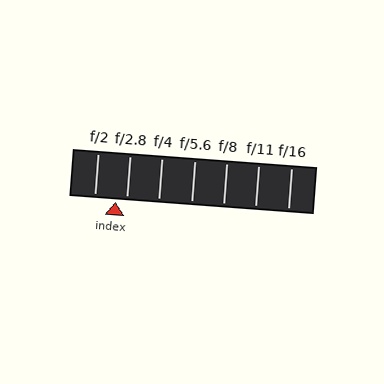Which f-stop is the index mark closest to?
The index mark is closest to f/2.8.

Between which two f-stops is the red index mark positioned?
The index mark is between f/2 and f/2.8.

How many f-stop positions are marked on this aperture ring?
There are 7 f-stop positions marked.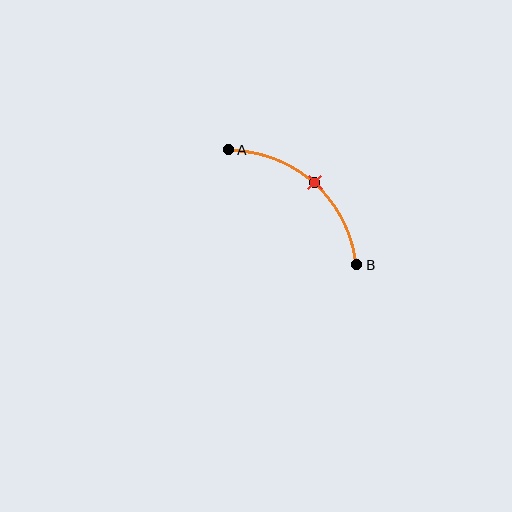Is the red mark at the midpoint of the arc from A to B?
Yes. The red mark lies on the arc at equal arc-length from both A and B — it is the arc midpoint.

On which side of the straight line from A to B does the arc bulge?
The arc bulges above and to the right of the straight line connecting A and B.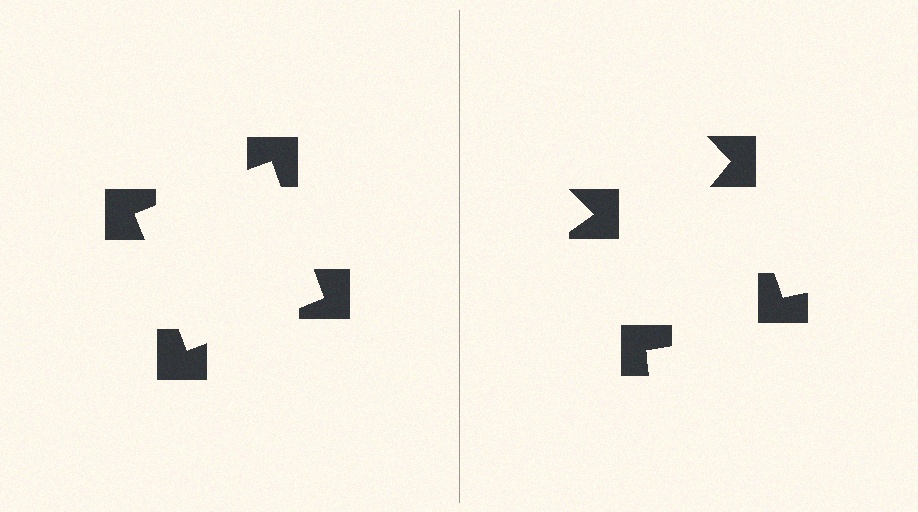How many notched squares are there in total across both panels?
8 — 4 on each side.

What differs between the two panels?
The notched squares are positioned identically on both sides; only the wedge orientations differ. On the left they align to a square; on the right they are misaligned.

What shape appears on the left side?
An illusory square.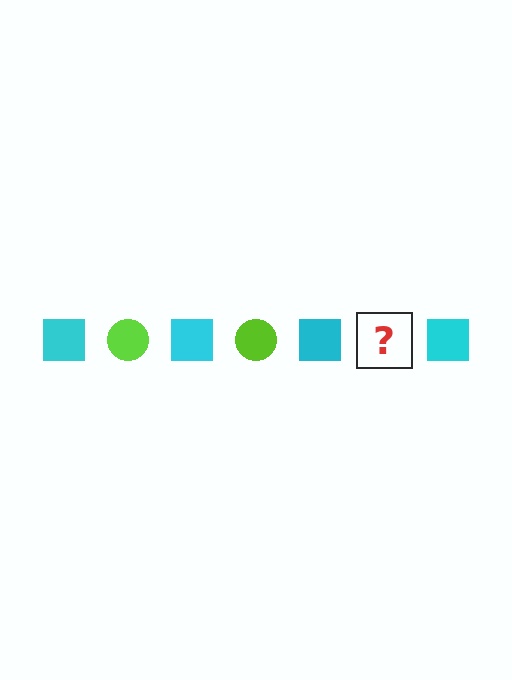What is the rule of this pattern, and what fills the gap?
The rule is that the pattern alternates between cyan square and lime circle. The gap should be filled with a lime circle.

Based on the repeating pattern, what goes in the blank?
The blank should be a lime circle.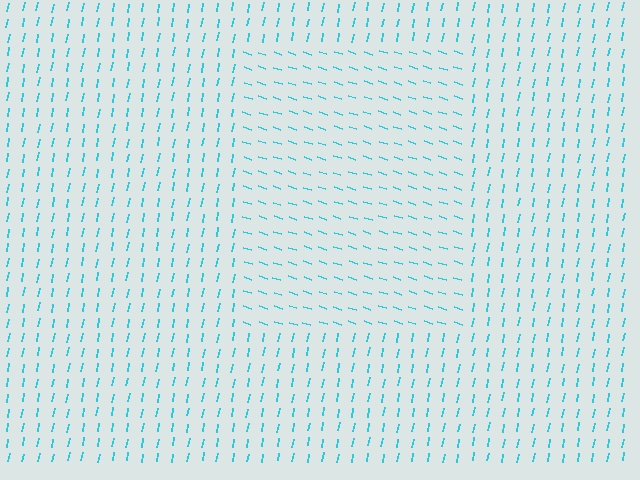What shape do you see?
I see a rectangle.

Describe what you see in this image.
The image is filled with small cyan line segments. A rectangle region in the image has lines oriented differently from the surrounding lines, creating a visible texture boundary.